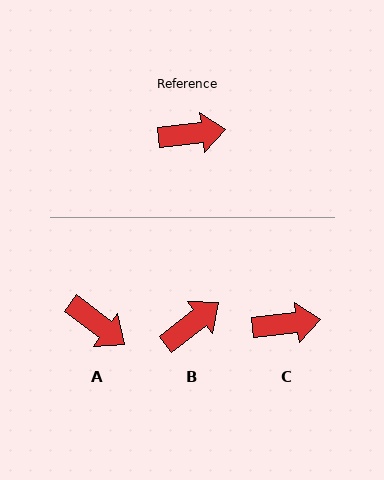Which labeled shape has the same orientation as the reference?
C.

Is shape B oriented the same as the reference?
No, it is off by about 32 degrees.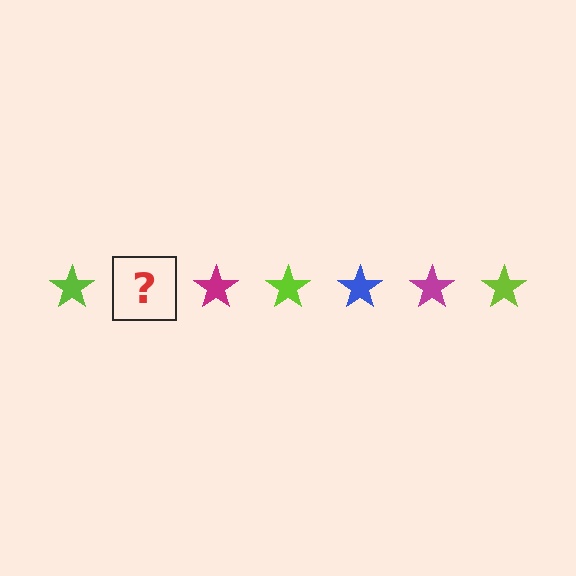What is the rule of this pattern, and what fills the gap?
The rule is that the pattern cycles through lime, blue, magenta stars. The gap should be filled with a blue star.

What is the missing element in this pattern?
The missing element is a blue star.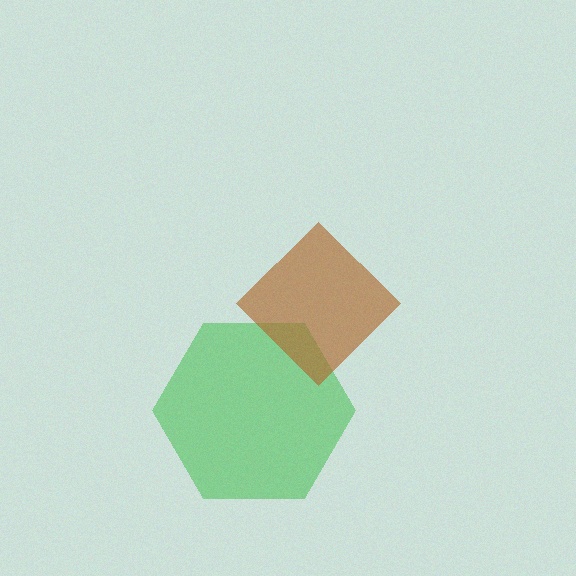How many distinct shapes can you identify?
There are 2 distinct shapes: a green hexagon, a brown diamond.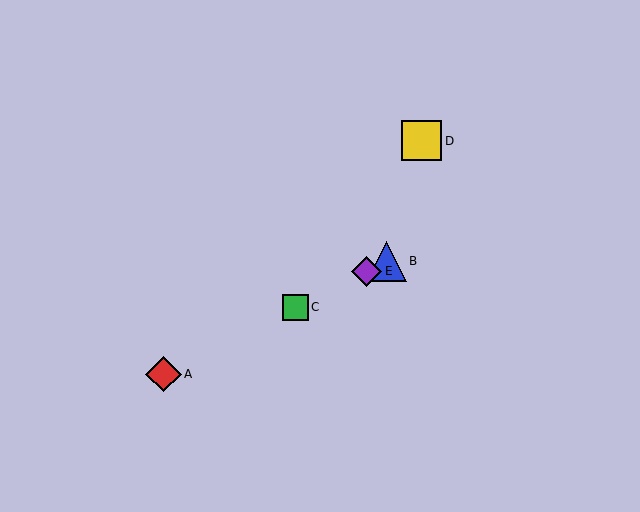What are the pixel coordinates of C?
Object C is at (295, 307).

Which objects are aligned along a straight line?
Objects A, B, C, E are aligned along a straight line.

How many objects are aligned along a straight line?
4 objects (A, B, C, E) are aligned along a straight line.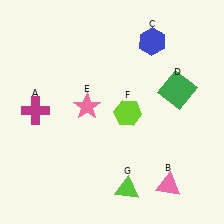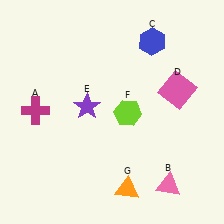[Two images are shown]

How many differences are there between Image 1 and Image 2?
There are 3 differences between the two images.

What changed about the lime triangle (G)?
In Image 1, G is lime. In Image 2, it changed to orange.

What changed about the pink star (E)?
In Image 1, E is pink. In Image 2, it changed to purple.